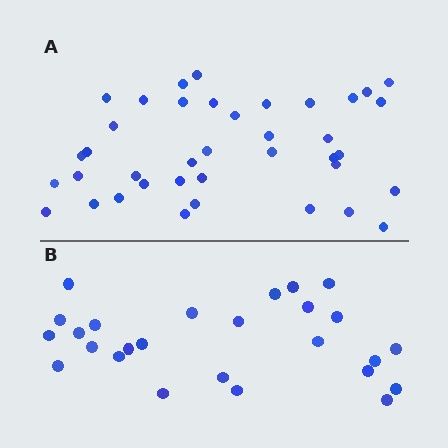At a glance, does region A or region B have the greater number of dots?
Region A (the top region) has more dots.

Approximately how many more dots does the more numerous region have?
Region A has approximately 15 more dots than region B.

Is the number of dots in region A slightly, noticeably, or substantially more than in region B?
Region A has substantially more. The ratio is roughly 1.5 to 1.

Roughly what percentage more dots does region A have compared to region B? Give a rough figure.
About 50% more.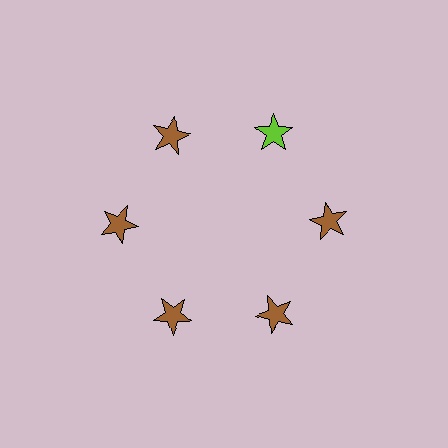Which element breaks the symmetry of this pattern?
The lime star at roughly the 1 o'clock position breaks the symmetry. All other shapes are brown stars.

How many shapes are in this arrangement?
There are 6 shapes arranged in a ring pattern.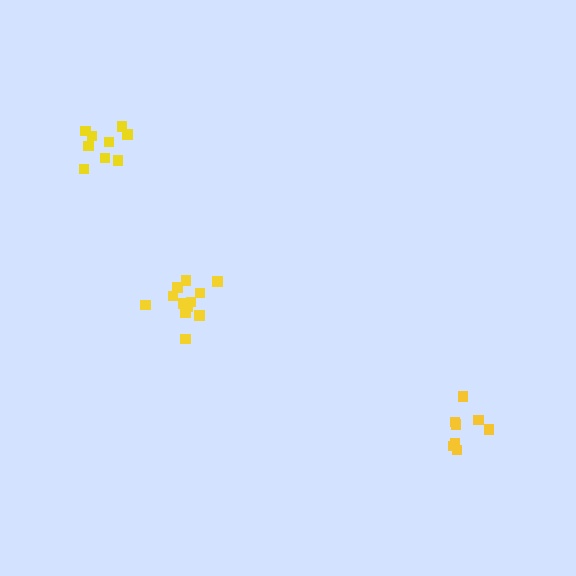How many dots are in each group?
Group 1: 12 dots, Group 2: 8 dots, Group 3: 9 dots (29 total).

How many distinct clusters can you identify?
There are 3 distinct clusters.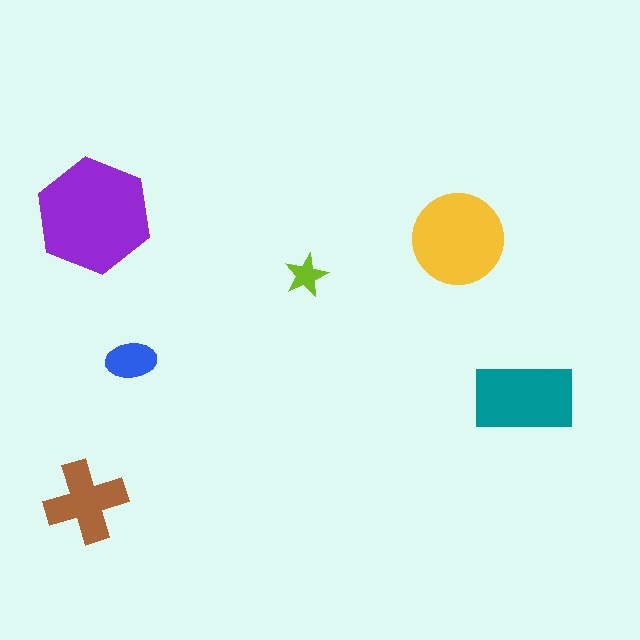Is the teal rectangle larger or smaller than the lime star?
Larger.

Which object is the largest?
The purple hexagon.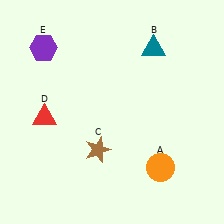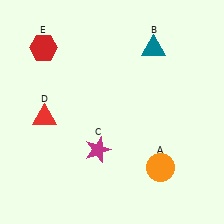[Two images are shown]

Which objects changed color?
C changed from brown to magenta. E changed from purple to red.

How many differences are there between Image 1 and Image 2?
There are 2 differences between the two images.